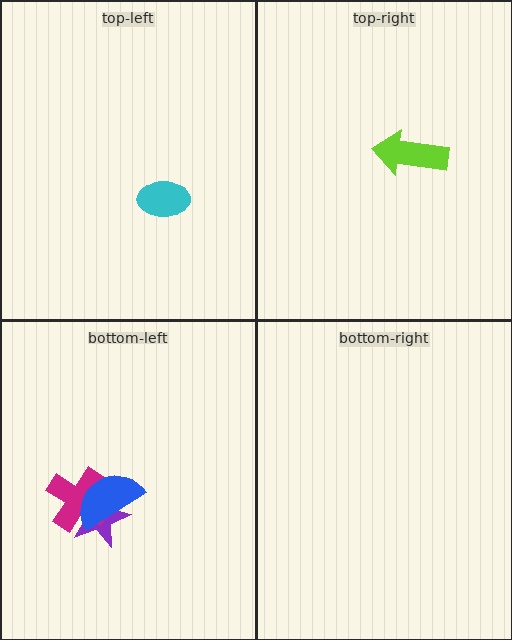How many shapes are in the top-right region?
1.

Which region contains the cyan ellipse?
The top-left region.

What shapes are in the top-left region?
The cyan ellipse.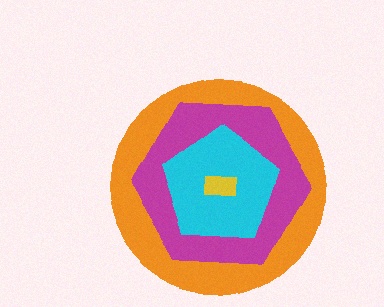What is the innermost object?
The yellow rectangle.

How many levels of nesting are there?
4.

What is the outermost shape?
The orange circle.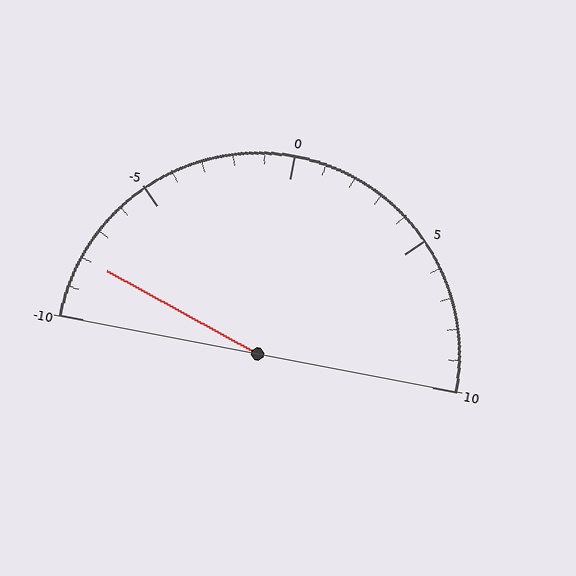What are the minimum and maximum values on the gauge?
The gauge ranges from -10 to 10.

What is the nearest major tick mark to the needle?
The nearest major tick mark is -10.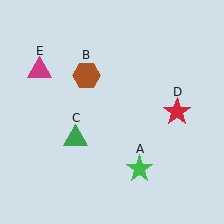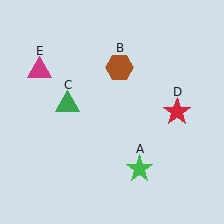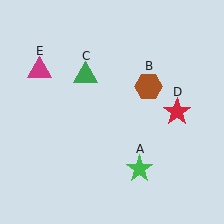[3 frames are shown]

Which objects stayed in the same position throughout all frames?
Green star (object A) and red star (object D) and magenta triangle (object E) remained stationary.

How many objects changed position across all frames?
2 objects changed position: brown hexagon (object B), green triangle (object C).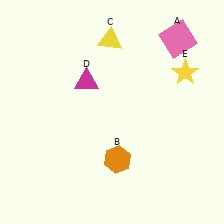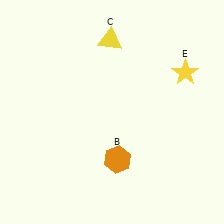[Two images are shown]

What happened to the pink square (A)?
The pink square (A) was removed in Image 2. It was in the top-right area of Image 1.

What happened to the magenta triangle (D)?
The magenta triangle (D) was removed in Image 2. It was in the top-left area of Image 1.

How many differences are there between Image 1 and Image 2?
There are 2 differences between the two images.